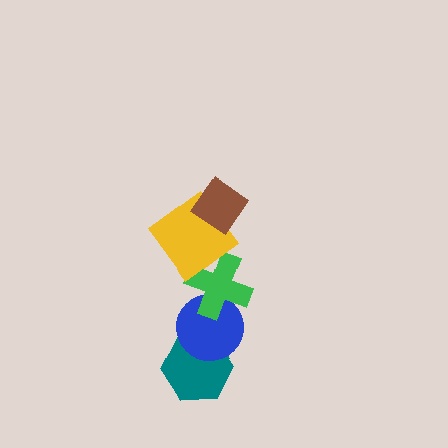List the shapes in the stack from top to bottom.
From top to bottom: the brown diamond, the yellow diamond, the green cross, the blue circle, the teal hexagon.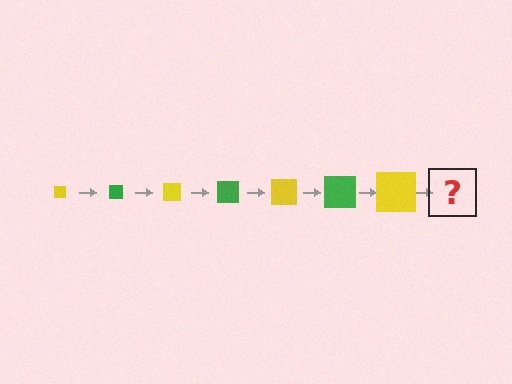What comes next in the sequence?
The next element should be a green square, larger than the previous one.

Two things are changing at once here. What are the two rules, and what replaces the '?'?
The two rules are that the square grows larger each step and the color cycles through yellow and green. The '?' should be a green square, larger than the previous one.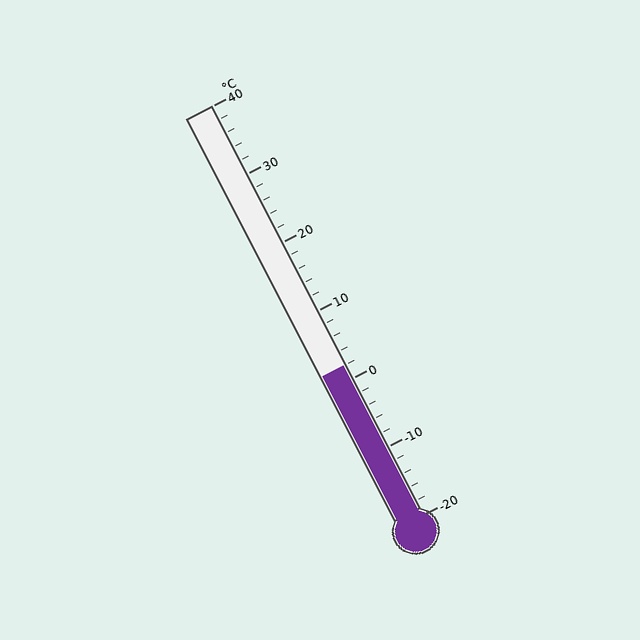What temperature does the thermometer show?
The thermometer shows approximately 2°C.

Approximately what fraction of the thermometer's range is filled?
The thermometer is filled to approximately 35% of its range.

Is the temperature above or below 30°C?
The temperature is below 30°C.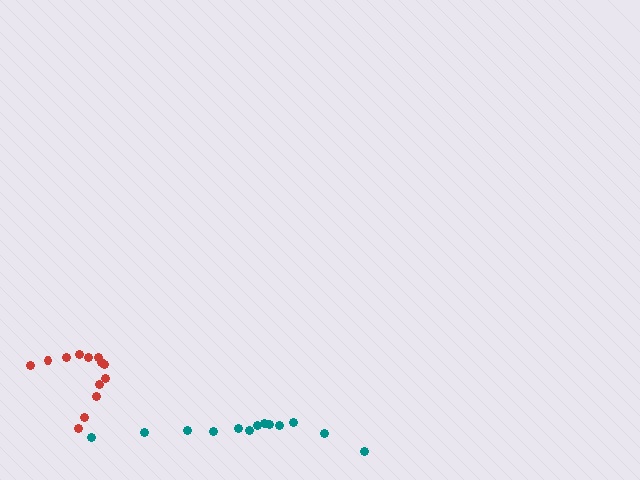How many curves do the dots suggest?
There are 2 distinct paths.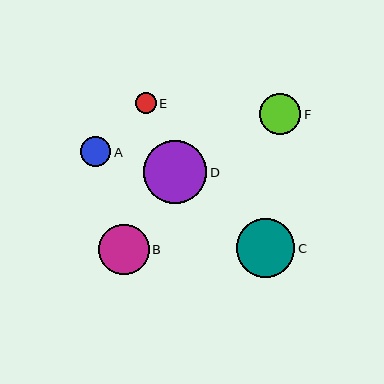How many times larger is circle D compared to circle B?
Circle D is approximately 1.3 times the size of circle B.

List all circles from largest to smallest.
From largest to smallest: D, C, B, F, A, E.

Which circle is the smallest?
Circle E is the smallest with a size of approximately 21 pixels.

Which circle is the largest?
Circle D is the largest with a size of approximately 63 pixels.